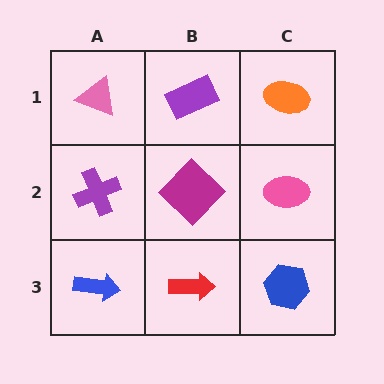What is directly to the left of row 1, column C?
A purple rectangle.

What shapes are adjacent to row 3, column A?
A purple cross (row 2, column A), a red arrow (row 3, column B).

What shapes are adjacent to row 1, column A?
A purple cross (row 2, column A), a purple rectangle (row 1, column B).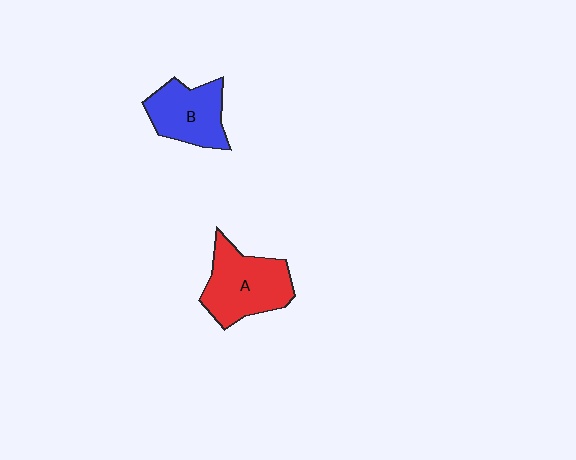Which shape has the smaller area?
Shape B (blue).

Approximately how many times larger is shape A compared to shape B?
Approximately 1.2 times.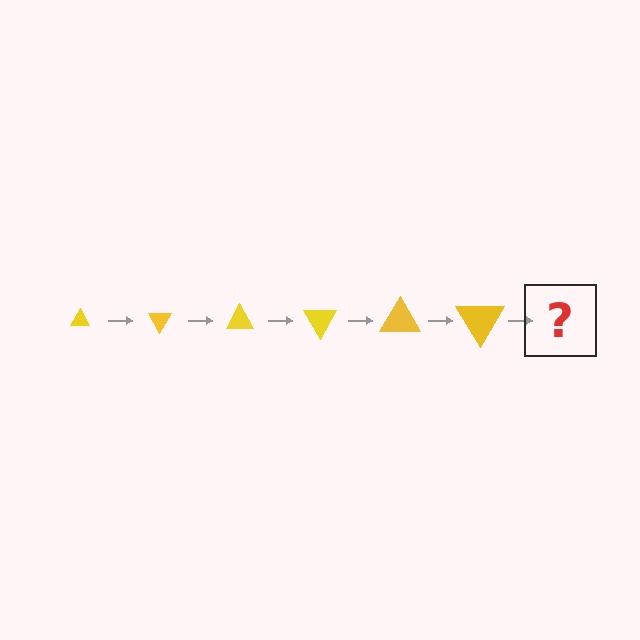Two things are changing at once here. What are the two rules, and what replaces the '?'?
The two rules are that the triangle grows larger each step and it rotates 60 degrees each step. The '?' should be a triangle, larger than the previous one and rotated 360 degrees from the start.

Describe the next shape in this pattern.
It should be a triangle, larger than the previous one and rotated 360 degrees from the start.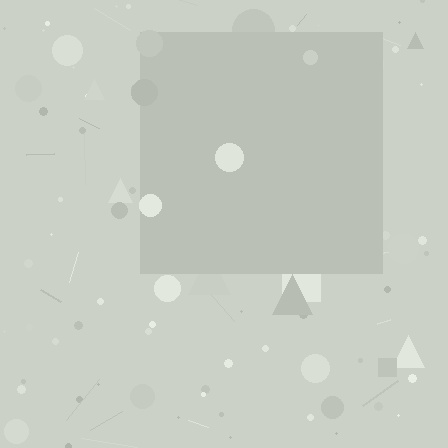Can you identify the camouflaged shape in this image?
The camouflaged shape is a square.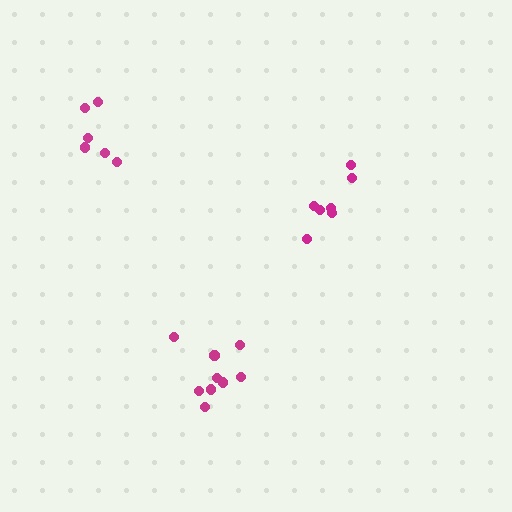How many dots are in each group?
Group 1: 9 dots, Group 2: 7 dots, Group 3: 6 dots (22 total).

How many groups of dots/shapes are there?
There are 3 groups.